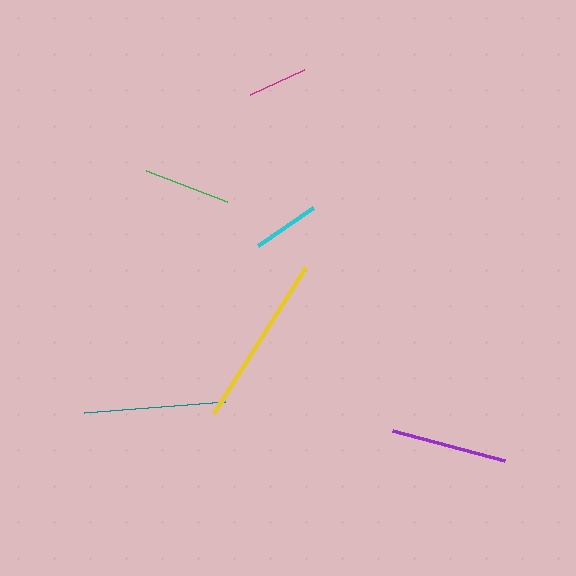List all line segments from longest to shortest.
From longest to shortest: yellow, teal, purple, green, cyan, magenta.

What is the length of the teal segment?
The teal segment is approximately 141 pixels long.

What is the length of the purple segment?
The purple segment is approximately 116 pixels long.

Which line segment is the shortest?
The magenta line is the shortest at approximately 60 pixels.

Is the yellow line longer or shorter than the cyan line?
The yellow line is longer than the cyan line.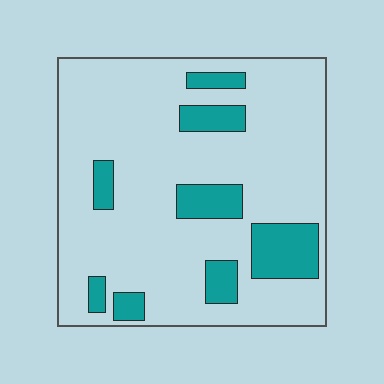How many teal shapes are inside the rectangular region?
8.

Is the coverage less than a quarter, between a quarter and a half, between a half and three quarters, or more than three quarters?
Less than a quarter.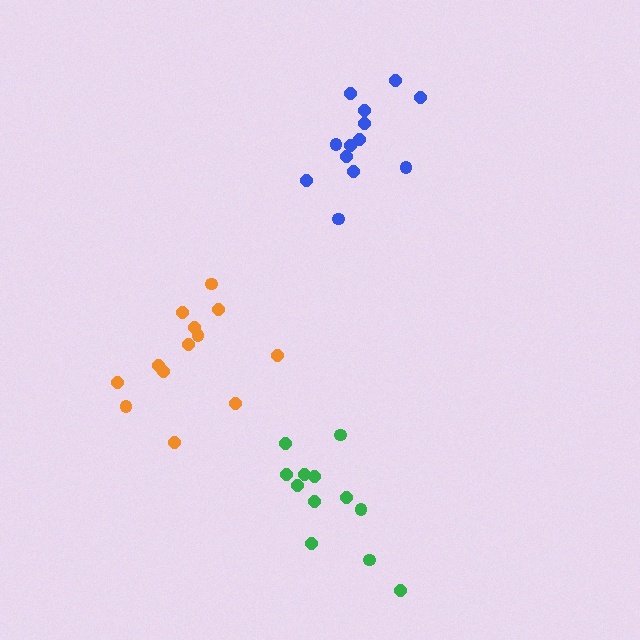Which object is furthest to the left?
The orange cluster is leftmost.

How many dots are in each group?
Group 1: 12 dots, Group 2: 13 dots, Group 3: 13 dots (38 total).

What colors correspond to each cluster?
The clusters are colored: green, orange, blue.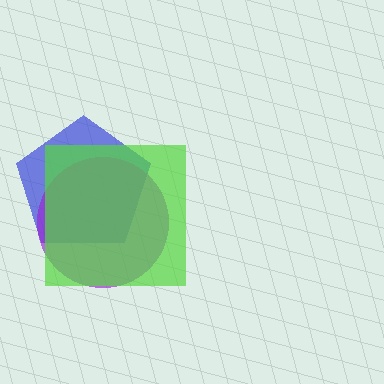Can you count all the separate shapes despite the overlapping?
Yes, there are 3 separate shapes.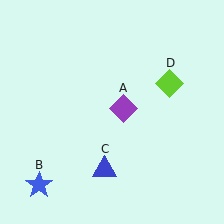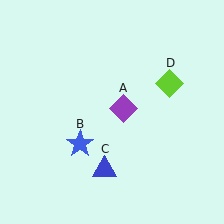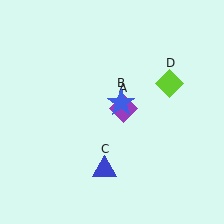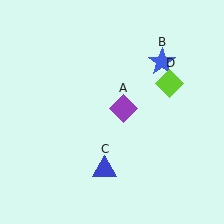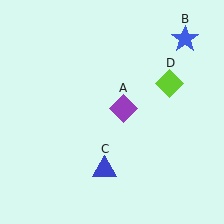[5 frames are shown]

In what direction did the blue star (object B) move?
The blue star (object B) moved up and to the right.